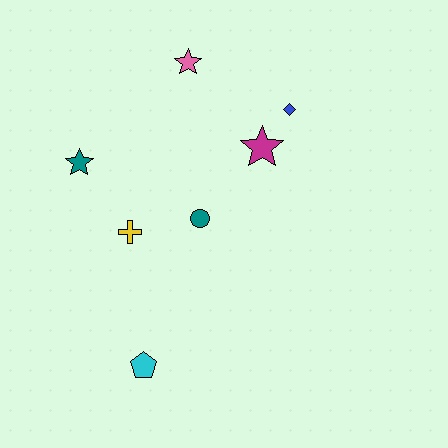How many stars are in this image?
There are 3 stars.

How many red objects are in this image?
There are no red objects.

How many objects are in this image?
There are 7 objects.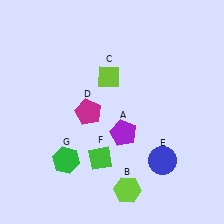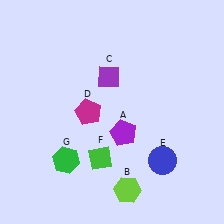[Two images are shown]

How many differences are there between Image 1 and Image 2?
There is 1 difference between the two images.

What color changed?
The diamond (C) changed from lime in Image 1 to purple in Image 2.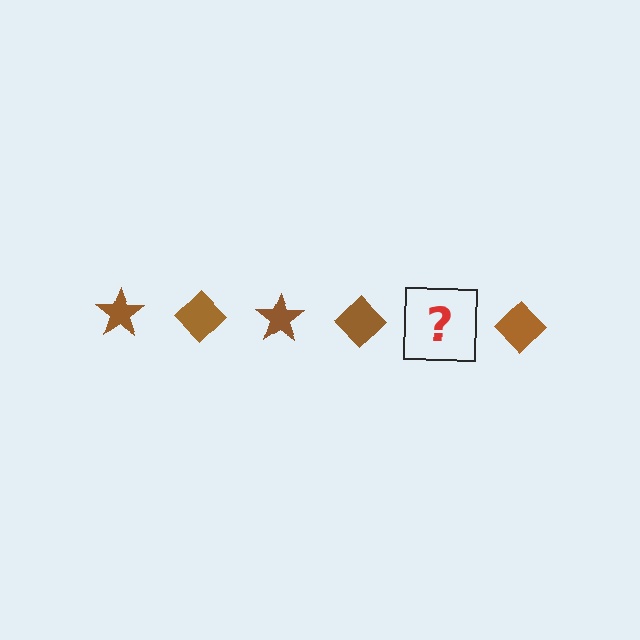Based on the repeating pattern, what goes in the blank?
The blank should be a brown star.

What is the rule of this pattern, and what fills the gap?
The rule is that the pattern cycles through star, diamond shapes in brown. The gap should be filled with a brown star.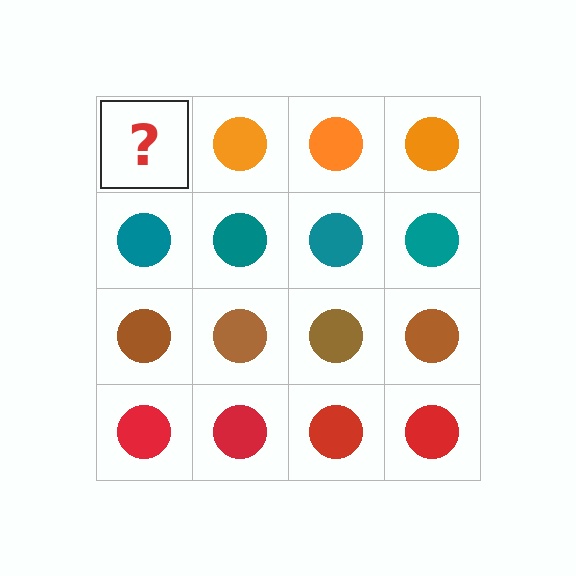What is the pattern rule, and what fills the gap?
The rule is that each row has a consistent color. The gap should be filled with an orange circle.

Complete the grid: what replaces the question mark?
The question mark should be replaced with an orange circle.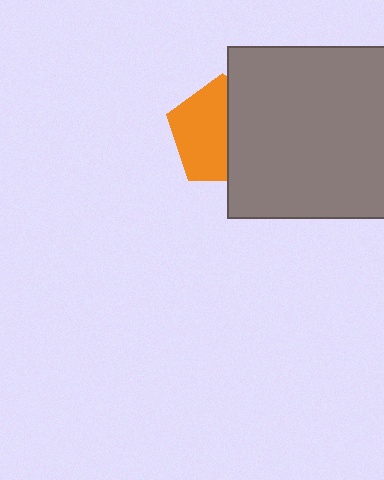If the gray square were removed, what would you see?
You would see the complete orange pentagon.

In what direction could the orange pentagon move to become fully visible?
The orange pentagon could move left. That would shift it out from behind the gray square entirely.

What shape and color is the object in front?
The object in front is a gray square.